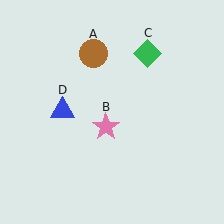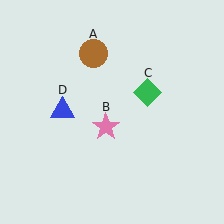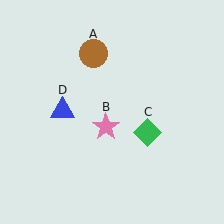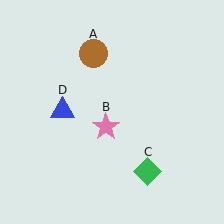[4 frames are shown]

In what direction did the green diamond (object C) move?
The green diamond (object C) moved down.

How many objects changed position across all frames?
1 object changed position: green diamond (object C).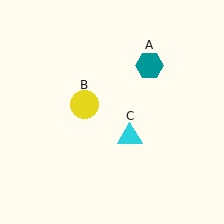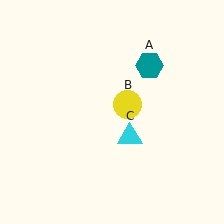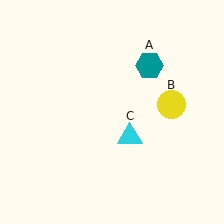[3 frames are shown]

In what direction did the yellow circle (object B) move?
The yellow circle (object B) moved right.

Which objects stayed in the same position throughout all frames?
Teal hexagon (object A) and cyan triangle (object C) remained stationary.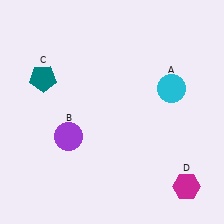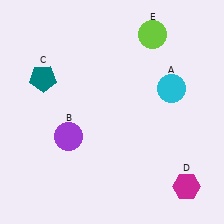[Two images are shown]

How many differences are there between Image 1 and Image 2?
There is 1 difference between the two images.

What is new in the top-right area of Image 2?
A lime circle (E) was added in the top-right area of Image 2.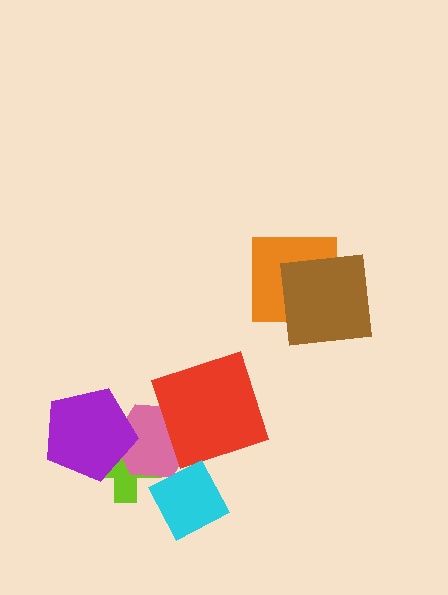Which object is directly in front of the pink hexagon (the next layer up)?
The purple pentagon is directly in front of the pink hexagon.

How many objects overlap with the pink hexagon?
4 objects overlap with the pink hexagon.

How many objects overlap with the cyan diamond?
1 object overlaps with the cyan diamond.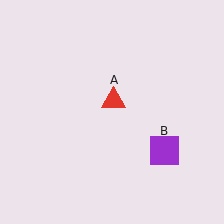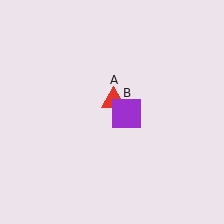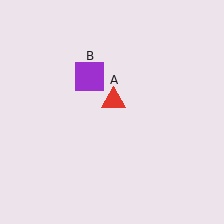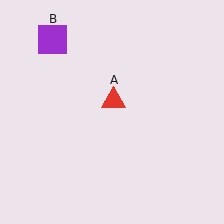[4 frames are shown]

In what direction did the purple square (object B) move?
The purple square (object B) moved up and to the left.